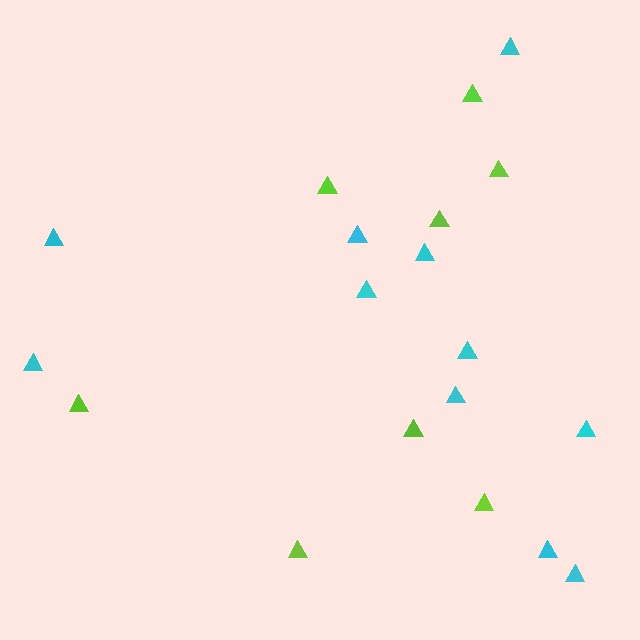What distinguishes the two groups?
There are 2 groups: one group of cyan triangles (11) and one group of lime triangles (8).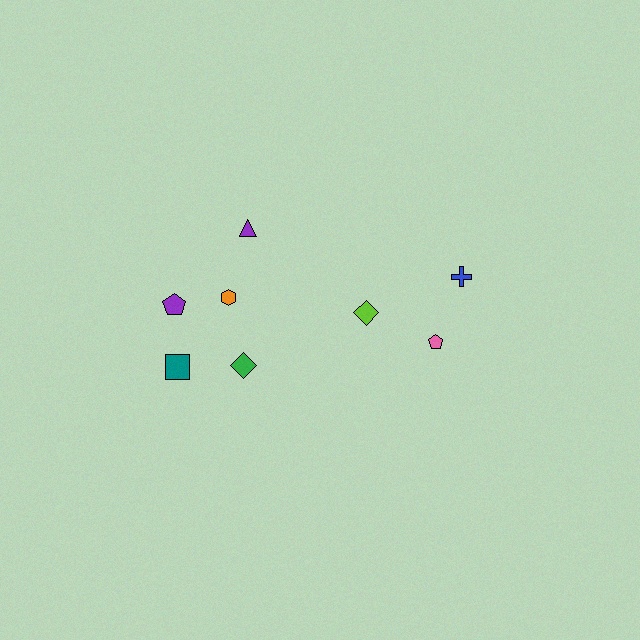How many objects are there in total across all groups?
There are 8 objects.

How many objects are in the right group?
There are 3 objects.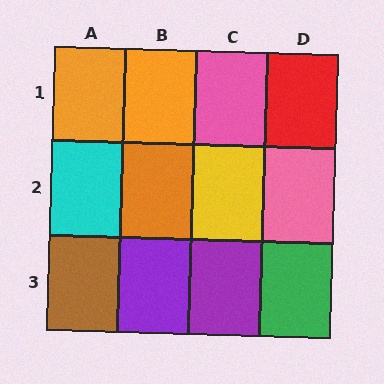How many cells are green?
1 cell is green.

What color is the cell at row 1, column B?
Orange.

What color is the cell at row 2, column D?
Pink.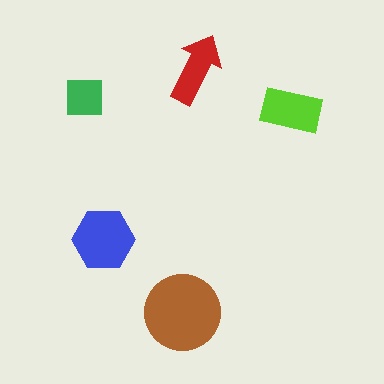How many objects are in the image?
There are 5 objects in the image.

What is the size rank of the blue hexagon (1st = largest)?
2nd.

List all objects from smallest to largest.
The green square, the red arrow, the lime rectangle, the blue hexagon, the brown circle.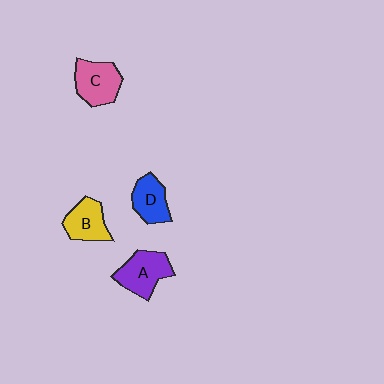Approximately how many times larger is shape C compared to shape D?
Approximately 1.2 times.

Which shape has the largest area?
Shape A (purple).